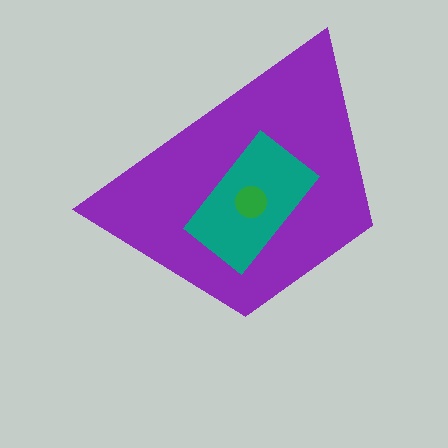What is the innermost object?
The green circle.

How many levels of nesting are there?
3.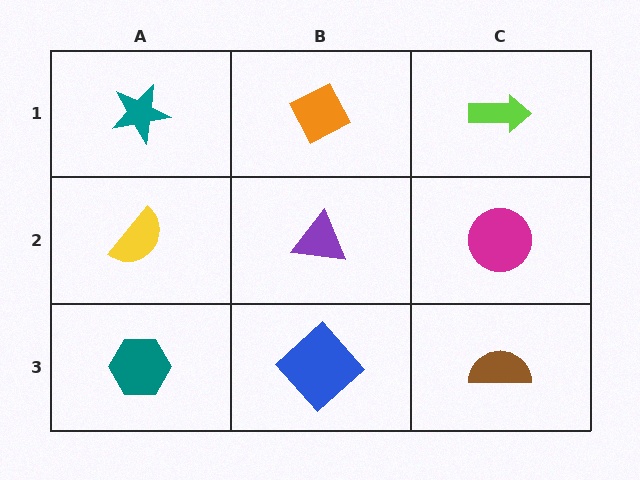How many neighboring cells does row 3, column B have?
3.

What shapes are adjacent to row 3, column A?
A yellow semicircle (row 2, column A), a blue diamond (row 3, column B).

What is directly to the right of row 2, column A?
A purple triangle.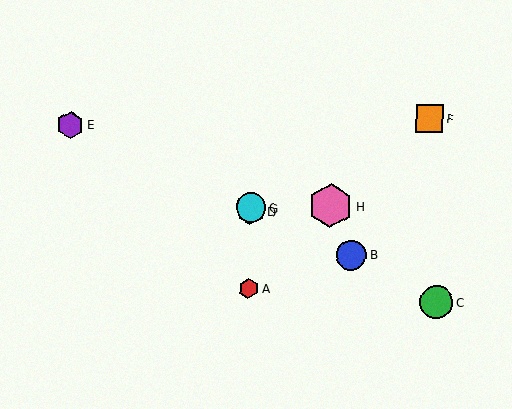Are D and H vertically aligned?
No, D is at x≈251 and H is at x≈331.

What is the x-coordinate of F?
Object F is at x≈430.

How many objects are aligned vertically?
3 objects (A, D, G) are aligned vertically.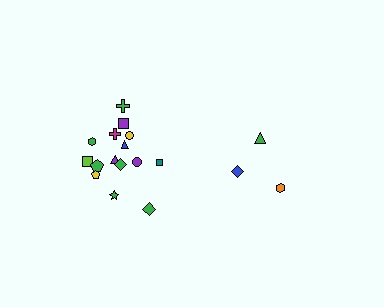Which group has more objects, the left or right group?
The left group.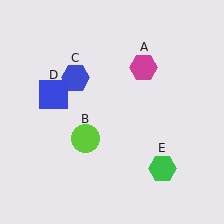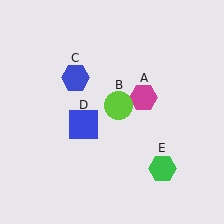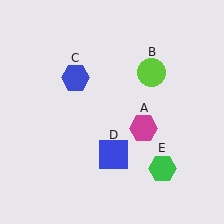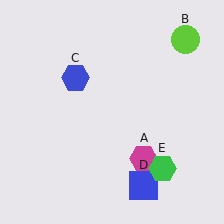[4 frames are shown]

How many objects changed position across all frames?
3 objects changed position: magenta hexagon (object A), lime circle (object B), blue square (object D).